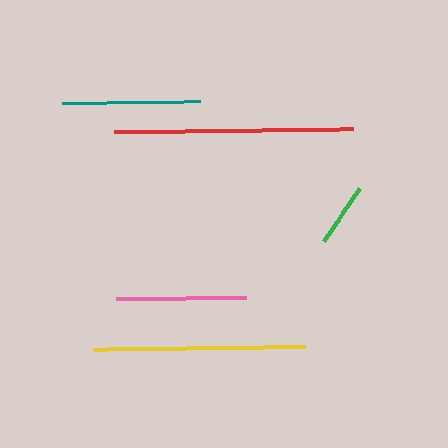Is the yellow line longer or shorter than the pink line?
The yellow line is longer than the pink line.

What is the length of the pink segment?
The pink segment is approximately 130 pixels long.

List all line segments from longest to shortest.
From longest to shortest: red, yellow, teal, pink, green.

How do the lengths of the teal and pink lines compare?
The teal and pink lines are approximately the same length.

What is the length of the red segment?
The red segment is approximately 239 pixels long.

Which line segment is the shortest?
The green line is the shortest at approximately 63 pixels.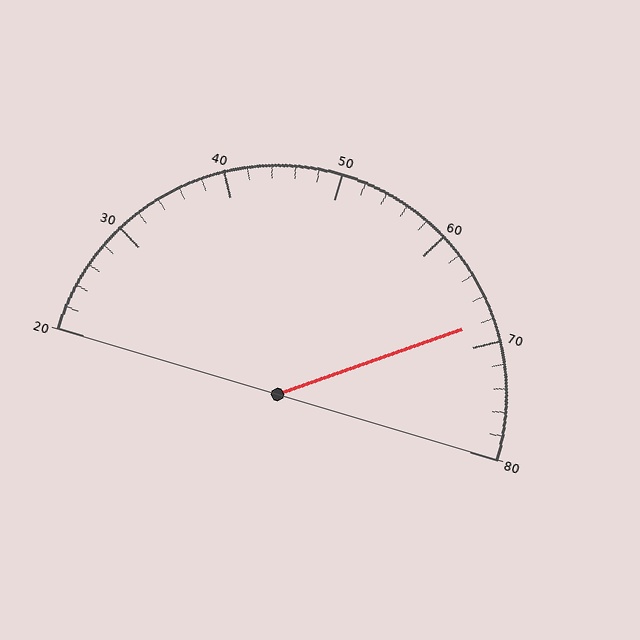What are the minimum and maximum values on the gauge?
The gauge ranges from 20 to 80.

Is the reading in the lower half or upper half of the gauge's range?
The reading is in the upper half of the range (20 to 80).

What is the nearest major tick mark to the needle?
The nearest major tick mark is 70.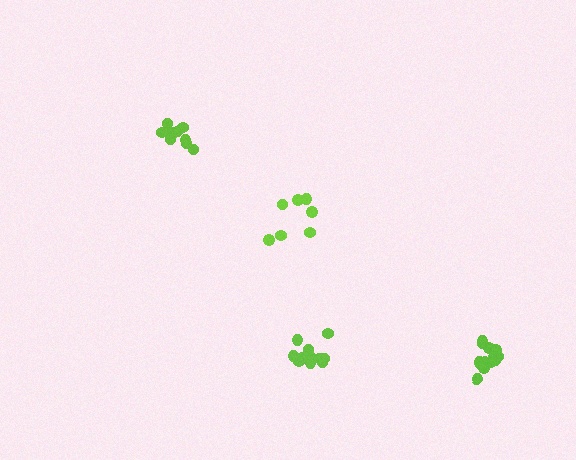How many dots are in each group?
Group 1: 7 dots, Group 2: 12 dots, Group 3: 13 dots, Group 4: 13 dots (45 total).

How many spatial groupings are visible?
There are 4 spatial groupings.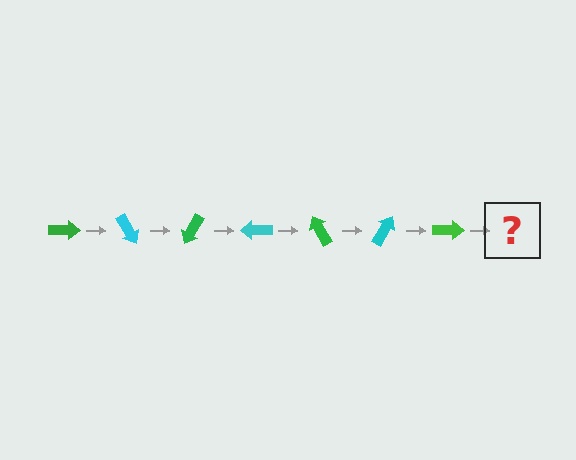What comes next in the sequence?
The next element should be a cyan arrow, rotated 420 degrees from the start.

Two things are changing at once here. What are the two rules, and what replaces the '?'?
The two rules are that it rotates 60 degrees each step and the color cycles through green and cyan. The '?' should be a cyan arrow, rotated 420 degrees from the start.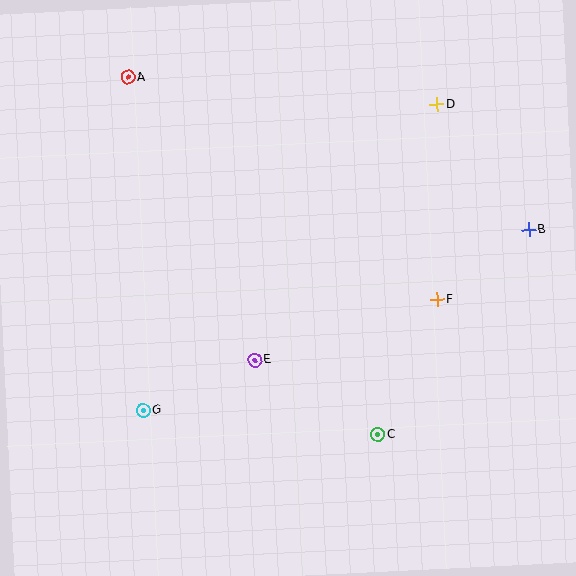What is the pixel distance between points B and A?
The distance between B and A is 429 pixels.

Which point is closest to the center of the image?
Point E at (255, 360) is closest to the center.